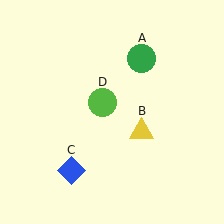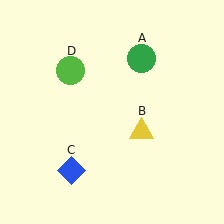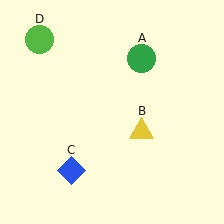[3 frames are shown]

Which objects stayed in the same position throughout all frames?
Green circle (object A) and yellow triangle (object B) and blue diamond (object C) remained stationary.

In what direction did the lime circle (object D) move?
The lime circle (object D) moved up and to the left.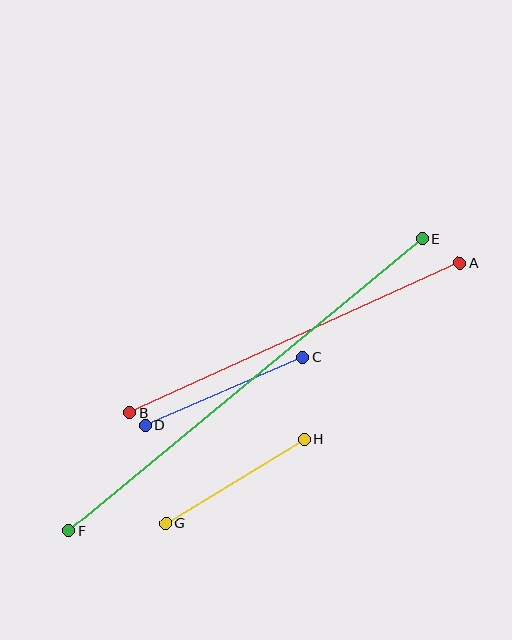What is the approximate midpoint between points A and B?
The midpoint is at approximately (295, 338) pixels.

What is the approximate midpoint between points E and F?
The midpoint is at approximately (246, 385) pixels.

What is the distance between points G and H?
The distance is approximately 161 pixels.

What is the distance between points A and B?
The distance is approximately 363 pixels.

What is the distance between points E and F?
The distance is approximately 458 pixels.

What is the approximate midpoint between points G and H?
The midpoint is at approximately (235, 481) pixels.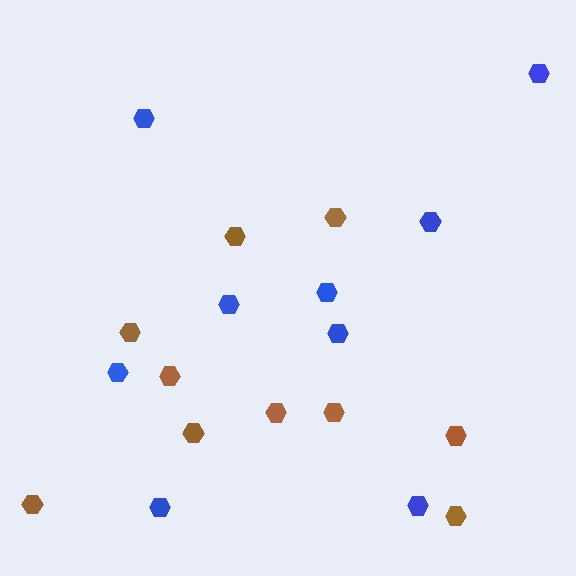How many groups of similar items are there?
There are 2 groups: one group of blue hexagons (9) and one group of brown hexagons (10).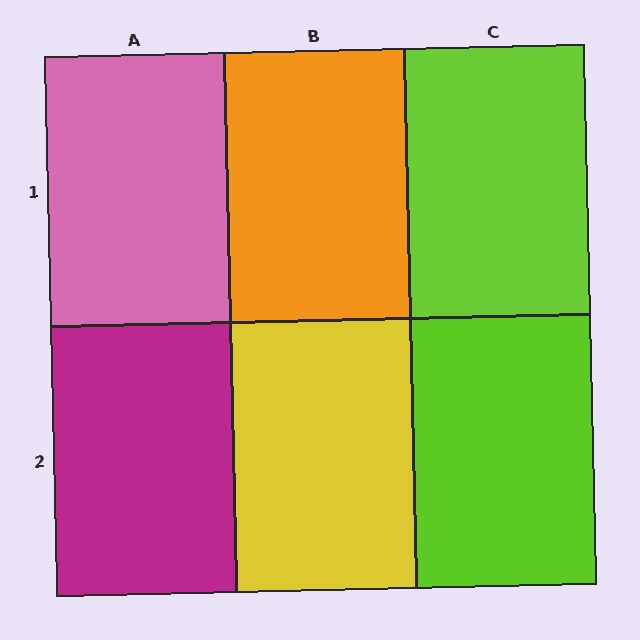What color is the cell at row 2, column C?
Lime.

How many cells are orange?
1 cell is orange.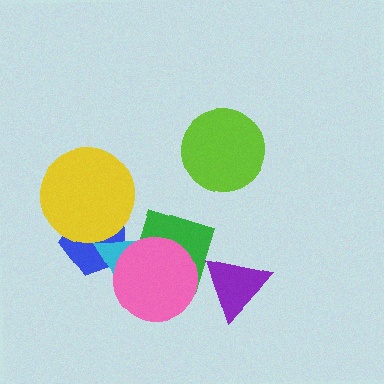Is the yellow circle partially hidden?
Yes, it is partially covered by another shape.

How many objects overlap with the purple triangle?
1 object overlaps with the purple triangle.